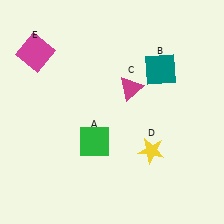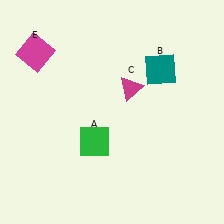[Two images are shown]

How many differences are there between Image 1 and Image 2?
There is 1 difference between the two images.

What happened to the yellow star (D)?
The yellow star (D) was removed in Image 2. It was in the bottom-right area of Image 1.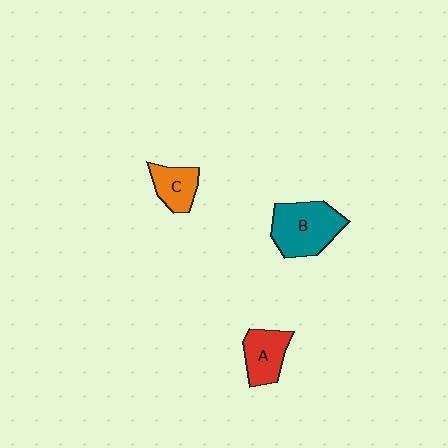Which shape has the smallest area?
Shape C (orange).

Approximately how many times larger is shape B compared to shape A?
Approximately 1.5 times.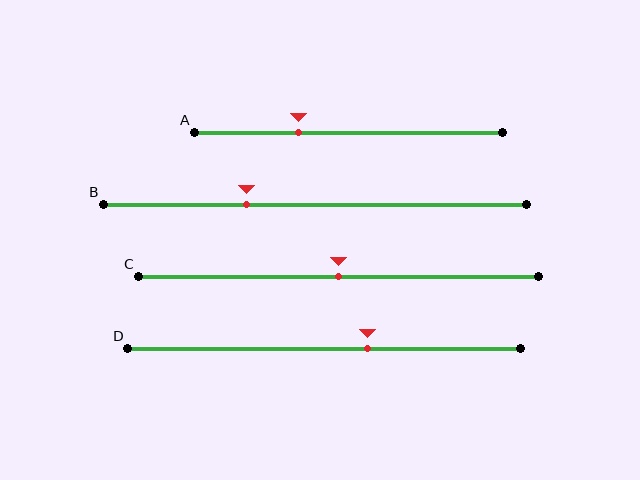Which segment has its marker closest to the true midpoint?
Segment C has its marker closest to the true midpoint.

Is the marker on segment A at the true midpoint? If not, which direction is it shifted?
No, the marker on segment A is shifted to the left by about 16% of the segment length.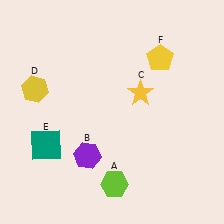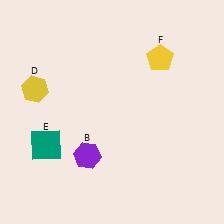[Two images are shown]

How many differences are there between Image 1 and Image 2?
There are 2 differences between the two images.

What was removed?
The yellow star (C), the lime hexagon (A) were removed in Image 2.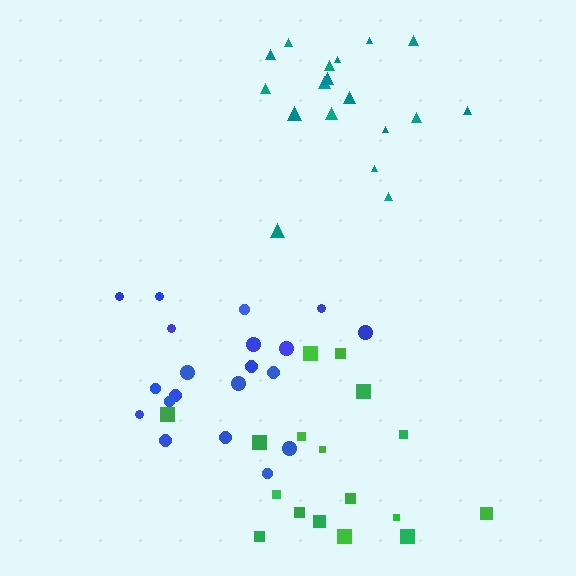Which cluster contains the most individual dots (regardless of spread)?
Blue (20).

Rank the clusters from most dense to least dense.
teal, blue, green.